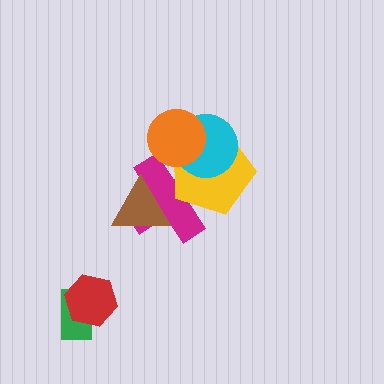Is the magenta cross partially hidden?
Yes, it is partially covered by another shape.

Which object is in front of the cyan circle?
The orange circle is in front of the cyan circle.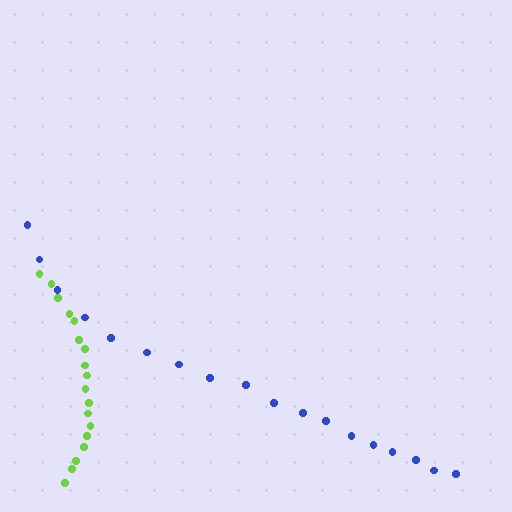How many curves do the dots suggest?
There are 2 distinct paths.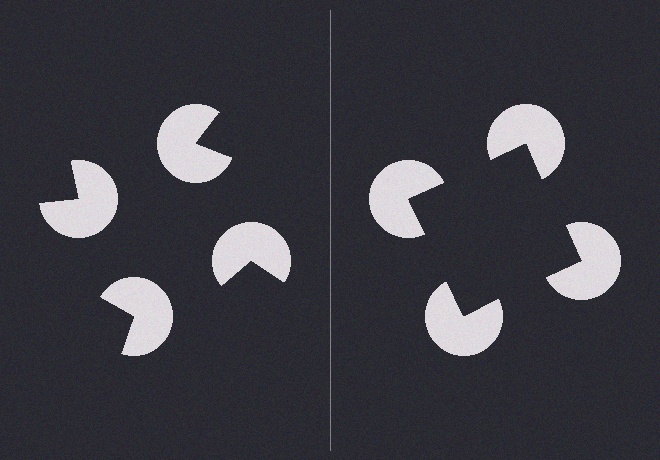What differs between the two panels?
The pac-man discs are positioned identically on both sides; only the wedge orientations differ. On the right they align to a square; on the left they are misaligned.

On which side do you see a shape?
An illusory square appears on the right side. On the left side the wedge cuts are rotated, so no coherent shape forms.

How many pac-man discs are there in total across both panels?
8 — 4 on each side.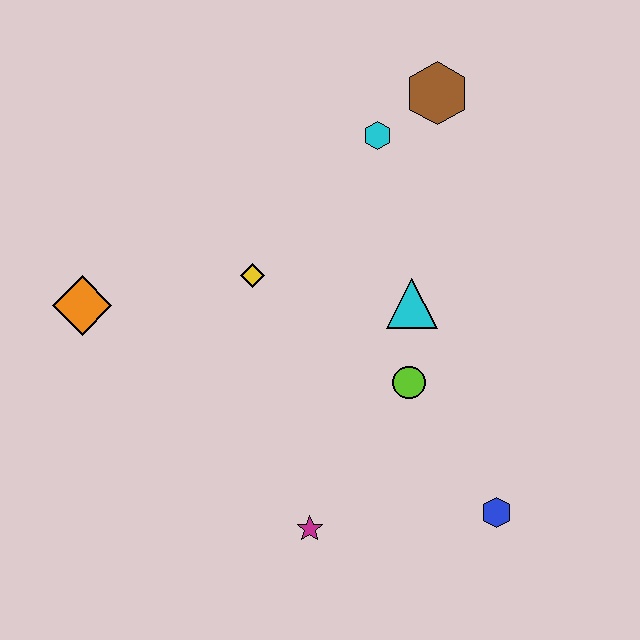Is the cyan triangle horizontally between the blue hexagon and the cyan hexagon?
Yes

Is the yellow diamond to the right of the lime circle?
No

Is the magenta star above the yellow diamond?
No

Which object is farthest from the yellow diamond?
The blue hexagon is farthest from the yellow diamond.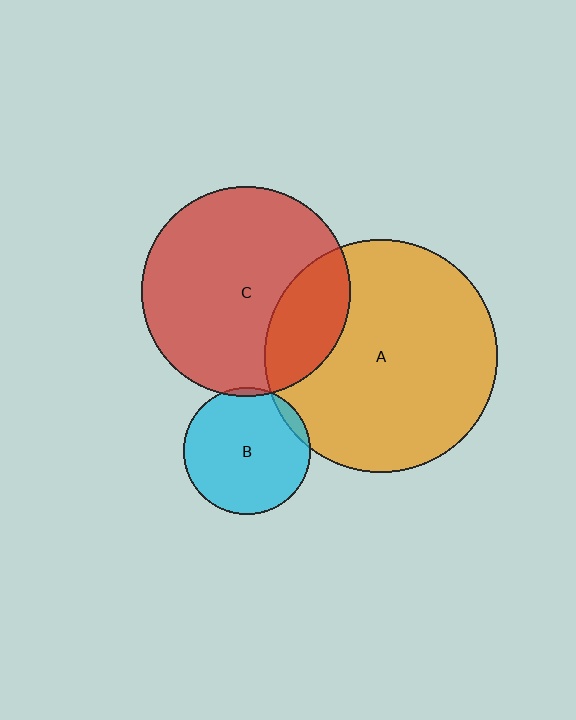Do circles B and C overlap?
Yes.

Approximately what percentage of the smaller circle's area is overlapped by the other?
Approximately 5%.